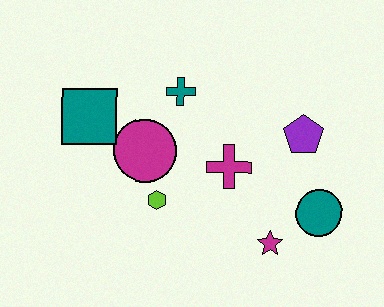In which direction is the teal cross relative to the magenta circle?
The teal cross is above the magenta circle.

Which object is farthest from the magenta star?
The teal square is farthest from the magenta star.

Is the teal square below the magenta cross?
No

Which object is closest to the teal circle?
The magenta star is closest to the teal circle.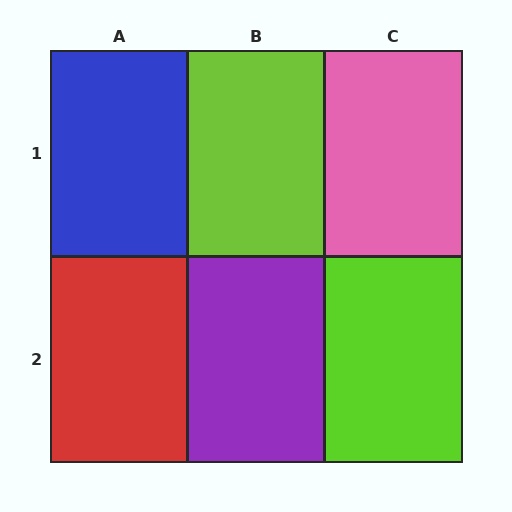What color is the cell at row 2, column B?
Purple.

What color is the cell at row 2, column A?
Red.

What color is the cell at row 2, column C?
Lime.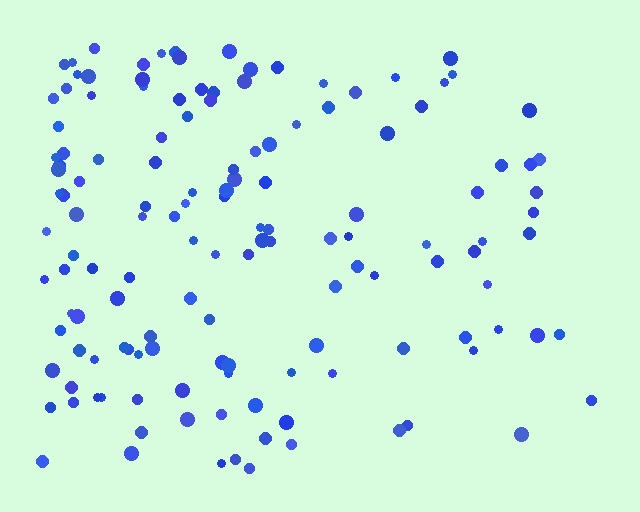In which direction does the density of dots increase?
From right to left, with the left side densest.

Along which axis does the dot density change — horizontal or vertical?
Horizontal.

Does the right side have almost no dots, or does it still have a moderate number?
Still a moderate number, just noticeably fewer than the left.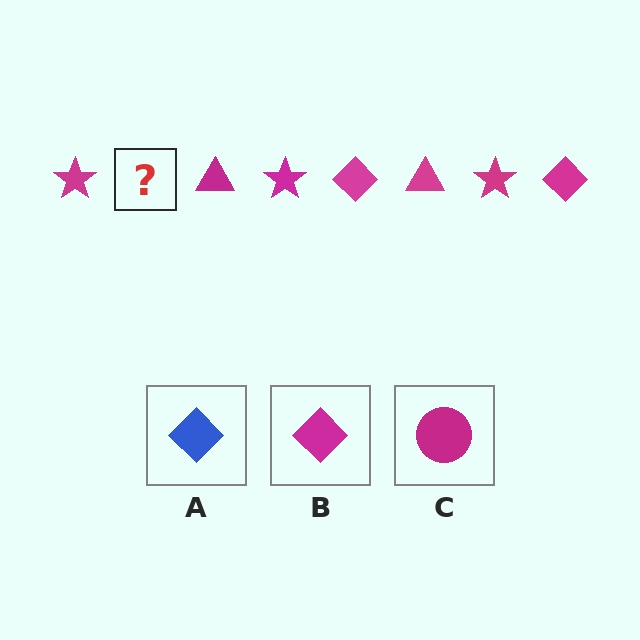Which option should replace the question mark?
Option B.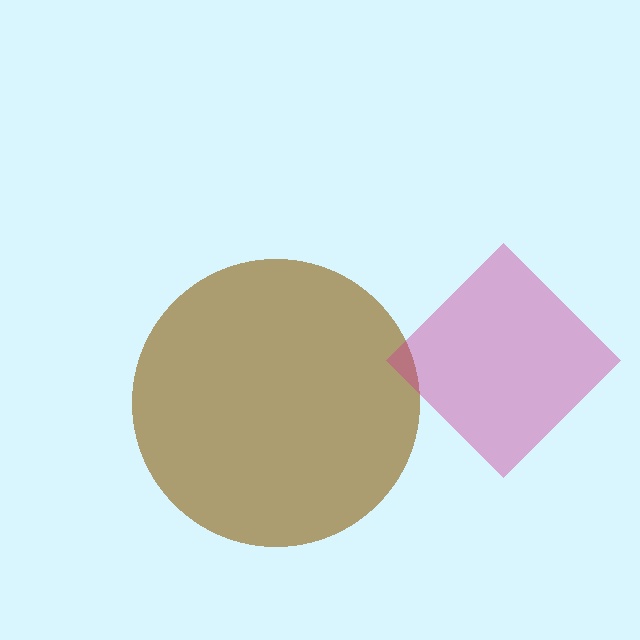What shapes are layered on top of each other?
The layered shapes are: a brown circle, a magenta diamond.